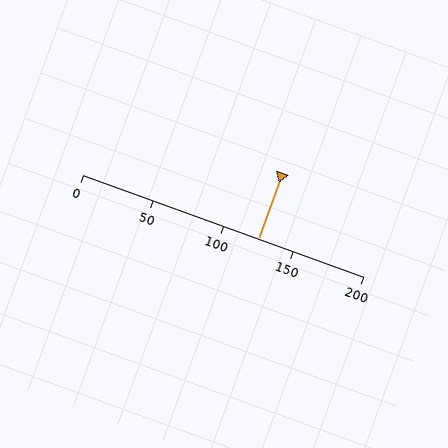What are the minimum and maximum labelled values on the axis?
The axis runs from 0 to 200.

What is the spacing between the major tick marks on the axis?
The major ticks are spaced 50 apart.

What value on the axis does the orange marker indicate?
The marker indicates approximately 125.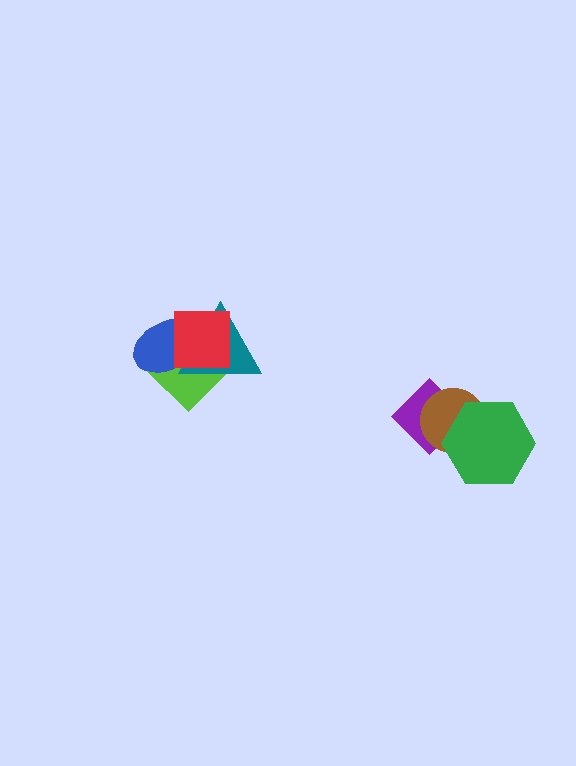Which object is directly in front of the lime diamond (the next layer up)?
The teal triangle is directly in front of the lime diamond.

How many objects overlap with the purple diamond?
2 objects overlap with the purple diamond.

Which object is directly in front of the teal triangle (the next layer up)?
The blue ellipse is directly in front of the teal triangle.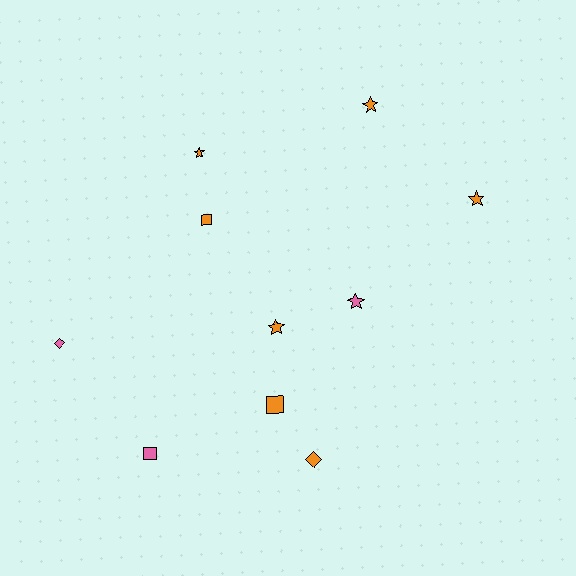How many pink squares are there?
There is 1 pink square.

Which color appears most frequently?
Orange, with 7 objects.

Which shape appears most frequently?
Star, with 5 objects.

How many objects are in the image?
There are 10 objects.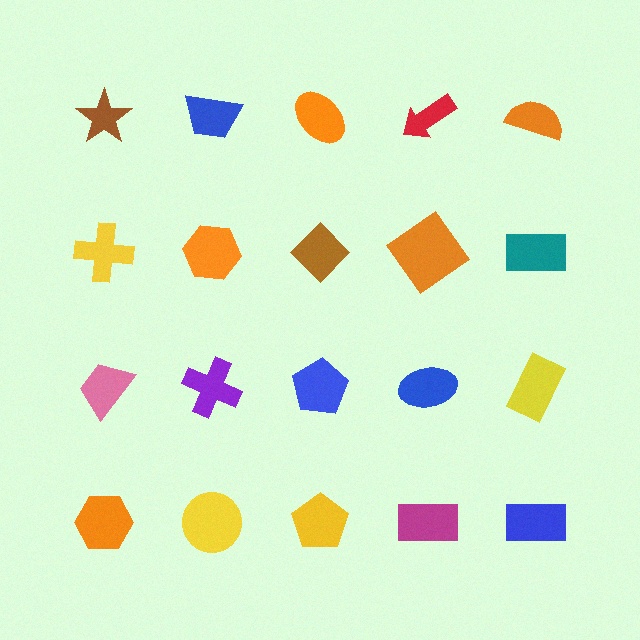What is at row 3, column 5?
A yellow rectangle.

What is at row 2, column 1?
A yellow cross.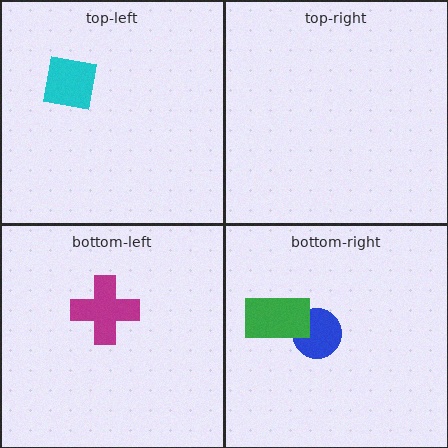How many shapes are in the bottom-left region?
1.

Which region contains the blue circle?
The bottom-right region.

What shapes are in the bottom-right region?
The blue circle, the green rectangle.